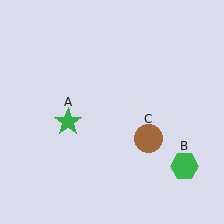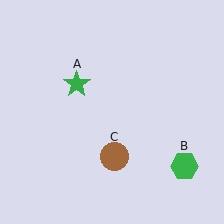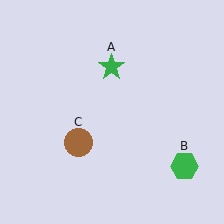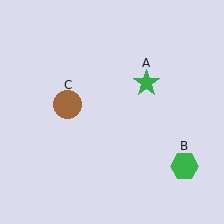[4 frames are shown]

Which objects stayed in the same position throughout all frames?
Green hexagon (object B) remained stationary.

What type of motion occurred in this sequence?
The green star (object A), brown circle (object C) rotated clockwise around the center of the scene.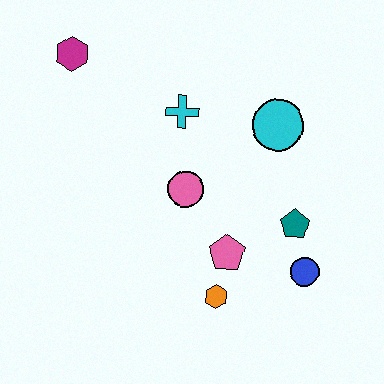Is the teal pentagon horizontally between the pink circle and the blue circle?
Yes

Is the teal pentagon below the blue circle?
No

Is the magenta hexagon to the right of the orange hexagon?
No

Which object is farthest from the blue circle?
The magenta hexagon is farthest from the blue circle.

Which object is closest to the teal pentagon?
The blue circle is closest to the teal pentagon.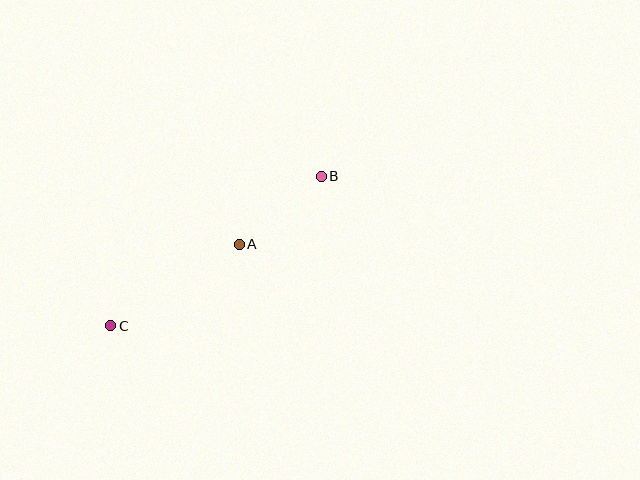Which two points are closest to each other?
Points A and B are closest to each other.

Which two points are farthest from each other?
Points B and C are farthest from each other.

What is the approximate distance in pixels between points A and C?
The distance between A and C is approximately 152 pixels.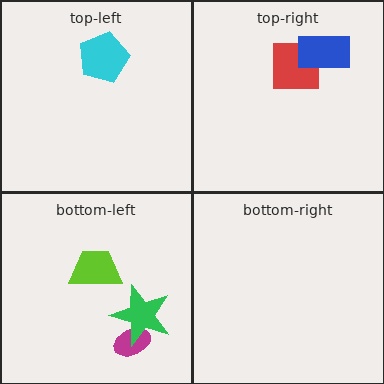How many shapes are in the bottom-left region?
3.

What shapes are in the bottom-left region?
The magenta ellipse, the lime trapezoid, the green star.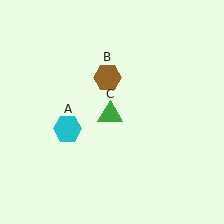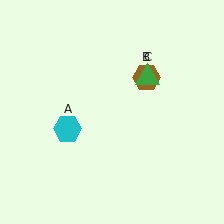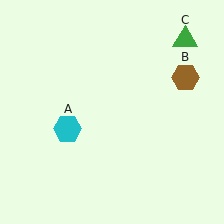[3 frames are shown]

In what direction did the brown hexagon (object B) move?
The brown hexagon (object B) moved right.